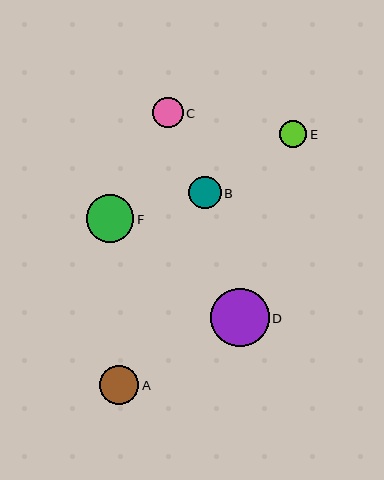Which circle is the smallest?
Circle E is the smallest with a size of approximately 27 pixels.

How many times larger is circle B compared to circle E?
Circle B is approximately 1.2 times the size of circle E.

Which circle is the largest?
Circle D is the largest with a size of approximately 59 pixels.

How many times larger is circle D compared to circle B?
Circle D is approximately 1.8 times the size of circle B.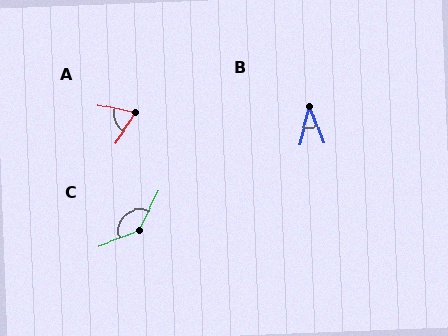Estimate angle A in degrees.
Approximately 68 degrees.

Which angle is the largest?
C, at approximately 136 degrees.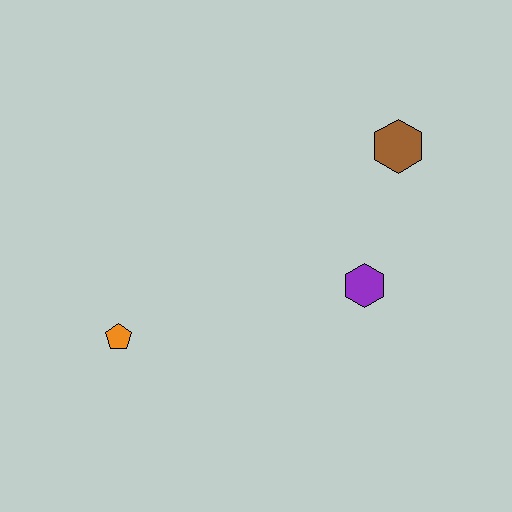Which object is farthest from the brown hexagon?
The orange pentagon is farthest from the brown hexagon.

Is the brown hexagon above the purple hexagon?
Yes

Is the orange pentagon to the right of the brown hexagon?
No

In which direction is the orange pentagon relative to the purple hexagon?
The orange pentagon is to the left of the purple hexagon.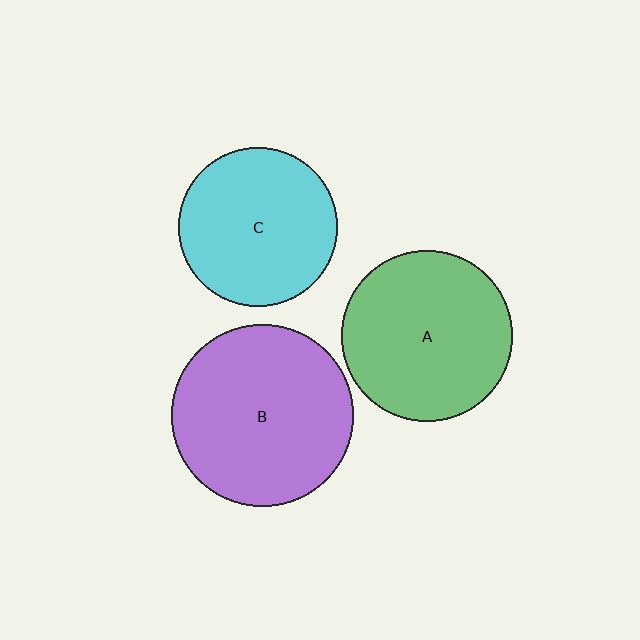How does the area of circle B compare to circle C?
Approximately 1.3 times.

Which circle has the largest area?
Circle B (purple).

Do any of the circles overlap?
No, none of the circles overlap.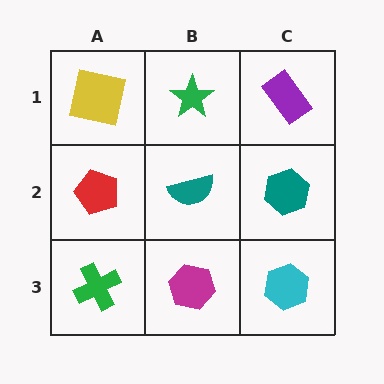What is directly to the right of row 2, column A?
A teal semicircle.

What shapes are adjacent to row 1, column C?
A teal hexagon (row 2, column C), a green star (row 1, column B).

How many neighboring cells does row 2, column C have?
3.